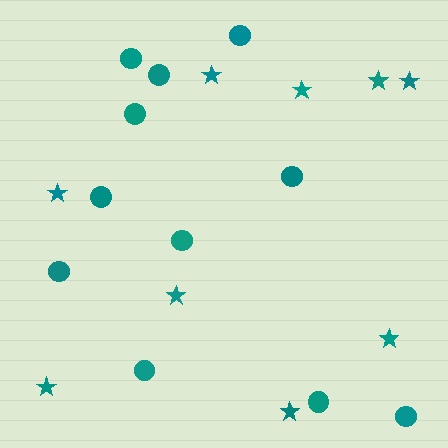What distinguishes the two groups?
There are 2 groups: one group of circles (11) and one group of stars (9).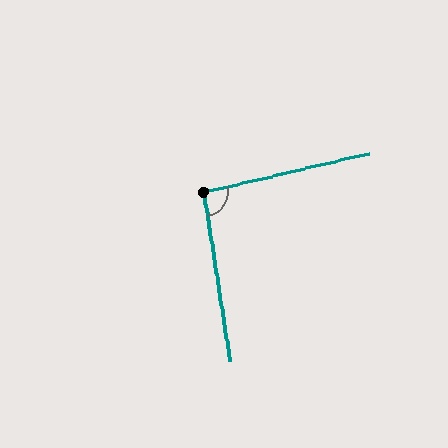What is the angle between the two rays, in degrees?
Approximately 94 degrees.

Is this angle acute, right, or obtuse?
It is approximately a right angle.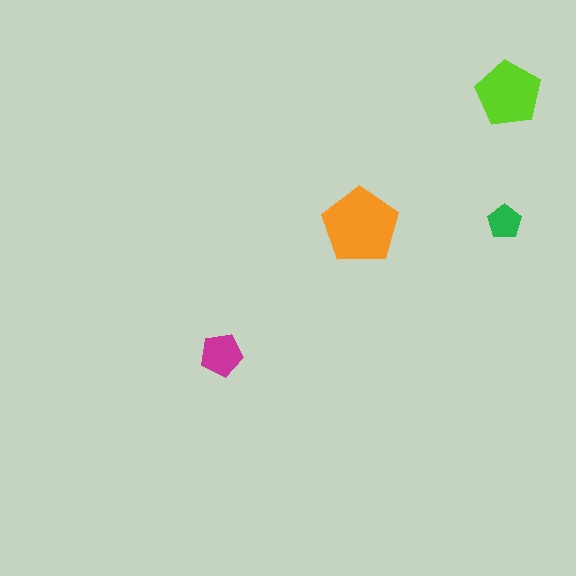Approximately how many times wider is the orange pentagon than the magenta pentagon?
About 2 times wider.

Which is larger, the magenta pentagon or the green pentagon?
The magenta one.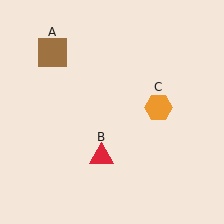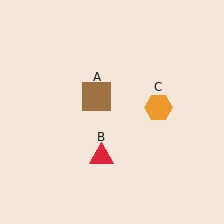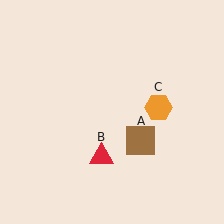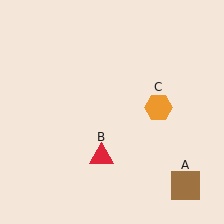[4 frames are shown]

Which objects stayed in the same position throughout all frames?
Red triangle (object B) and orange hexagon (object C) remained stationary.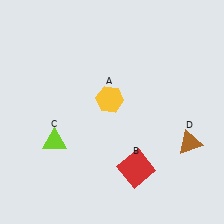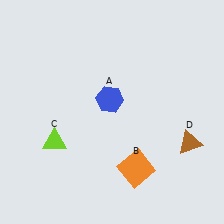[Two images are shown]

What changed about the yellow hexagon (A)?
In Image 1, A is yellow. In Image 2, it changed to blue.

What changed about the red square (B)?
In Image 1, B is red. In Image 2, it changed to orange.